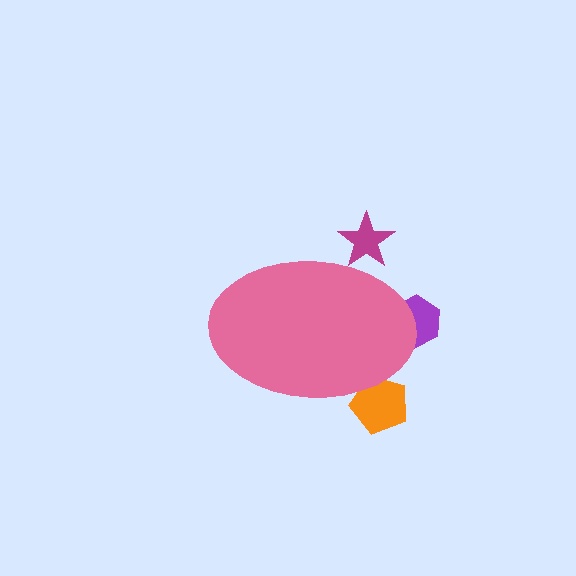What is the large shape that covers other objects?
A pink ellipse.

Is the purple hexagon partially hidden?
Yes, the purple hexagon is partially hidden behind the pink ellipse.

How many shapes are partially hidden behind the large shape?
3 shapes are partially hidden.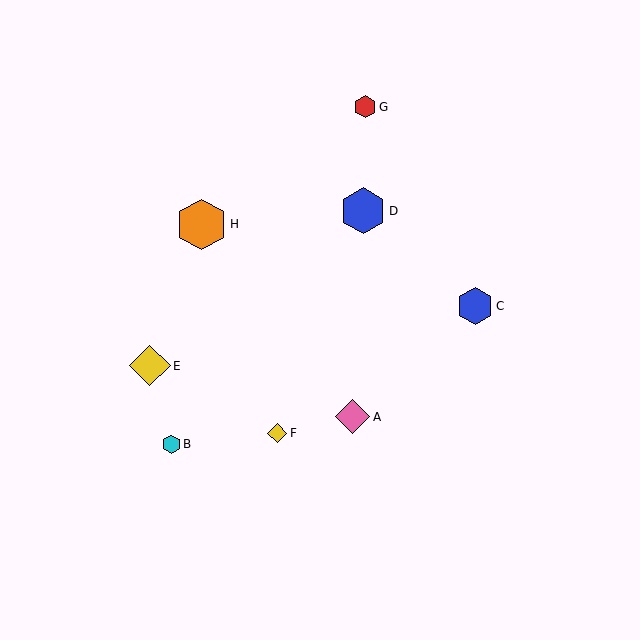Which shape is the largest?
The orange hexagon (labeled H) is the largest.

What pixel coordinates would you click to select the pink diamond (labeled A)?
Click at (353, 417) to select the pink diamond A.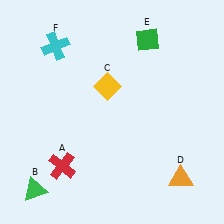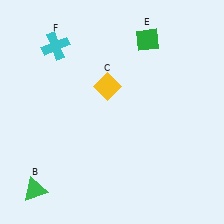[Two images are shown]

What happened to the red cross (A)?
The red cross (A) was removed in Image 2. It was in the bottom-left area of Image 1.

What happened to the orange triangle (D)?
The orange triangle (D) was removed in Image 2. It was in the bottom-right area of Image 1.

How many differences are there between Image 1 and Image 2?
There are 2 differences between the two images.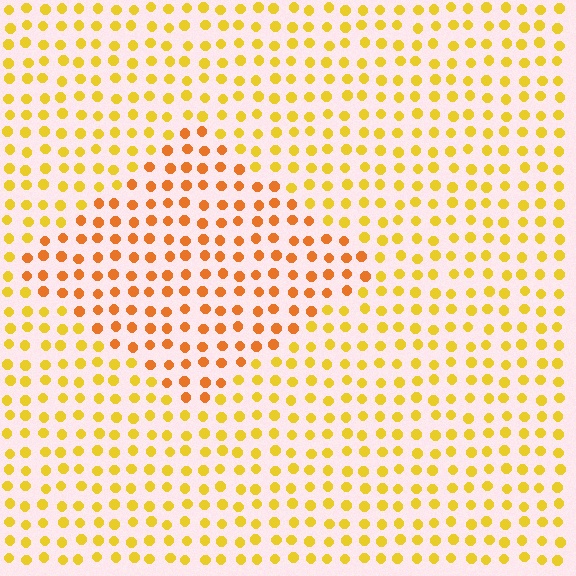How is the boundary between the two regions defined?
The boundary is defined purely by a slight shift in hue (about 28 degrees). Spacing, size, and orientation are identical on both sides.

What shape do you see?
I see a diamond.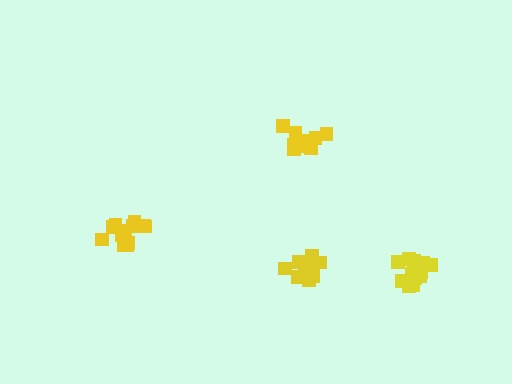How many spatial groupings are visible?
There are 4 spatial groupings.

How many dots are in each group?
Group 1: 13 dots, Group 2: 14 dots, Group 3: 13 dots, Group 4: 18 dots (58 total).